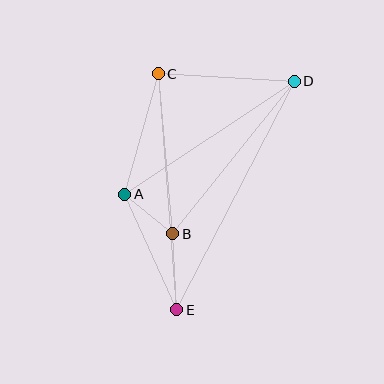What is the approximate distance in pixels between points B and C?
The distance between B and C is approximately 161 pixels.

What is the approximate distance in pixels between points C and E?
The distance between C and E is approximately 237 pixels.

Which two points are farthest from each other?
Points D and E are farthest from each other.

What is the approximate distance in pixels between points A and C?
The distance between A and C is approximately 125 pixels.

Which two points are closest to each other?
Points A and B are closest to each other.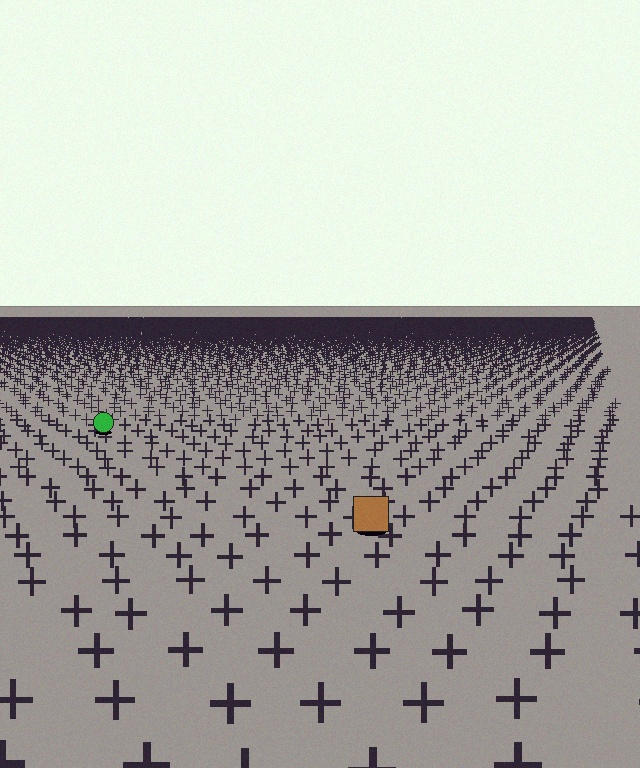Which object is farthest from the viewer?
The green circle is farthest from the viewer. It appears smaller and the ground texture around it is denser.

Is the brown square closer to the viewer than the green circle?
Yes. The brown square is closer — you can tell from the texture gradient: the ground texture is coarser near it.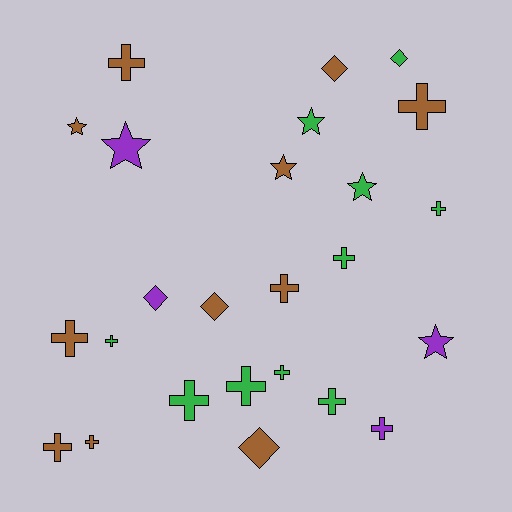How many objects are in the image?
There are 25 objects.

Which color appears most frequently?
Brown, with 11 objects.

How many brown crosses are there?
There are 6 brown crosses.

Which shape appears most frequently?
Cross, with 14 objects.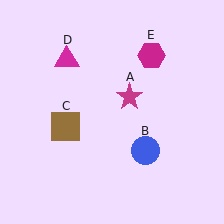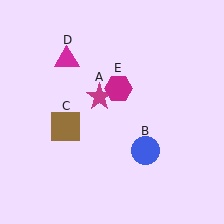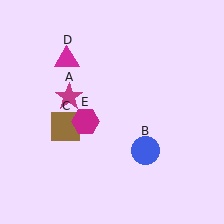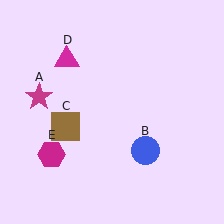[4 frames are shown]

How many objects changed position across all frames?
2 objects changed position: magenta star (object A), magenta hexagon (object E).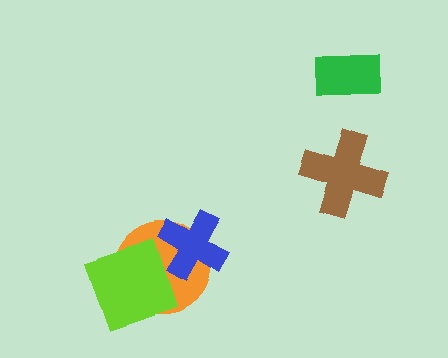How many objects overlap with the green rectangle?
0 objects overlap with the green rectangle.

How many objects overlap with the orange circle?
2 objects overlap with the orange circle.